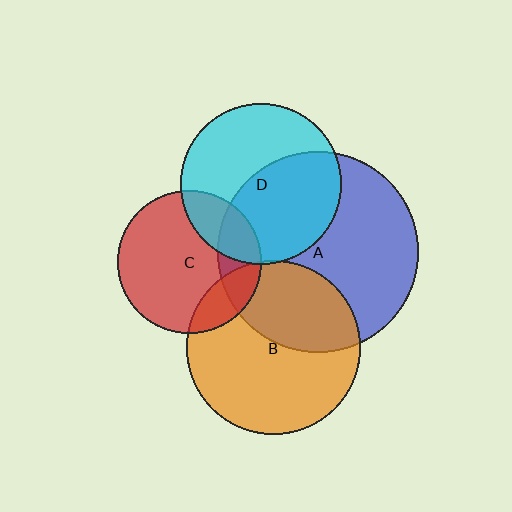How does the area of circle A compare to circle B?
Approximately 1.3 times.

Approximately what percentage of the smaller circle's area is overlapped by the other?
Approximately 15%.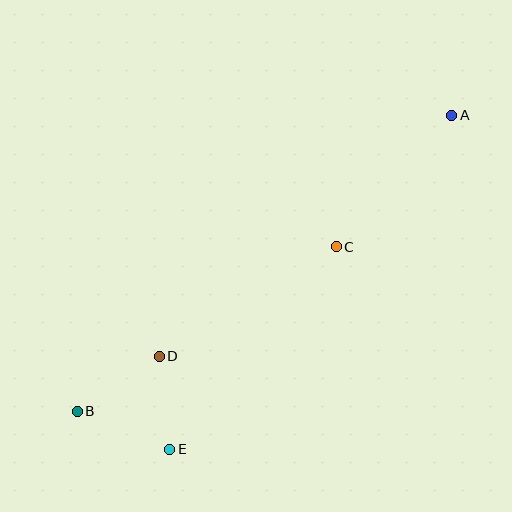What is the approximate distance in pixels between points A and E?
The distance between A and E is approximately 437 pixels.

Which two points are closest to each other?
Points D and E are closest to each other.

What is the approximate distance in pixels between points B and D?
The distance between B and D is approximately 99 pixels.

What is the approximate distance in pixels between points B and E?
The distance between B and E is approximately 100 pixels.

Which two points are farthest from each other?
Points A and B are farthest from each other.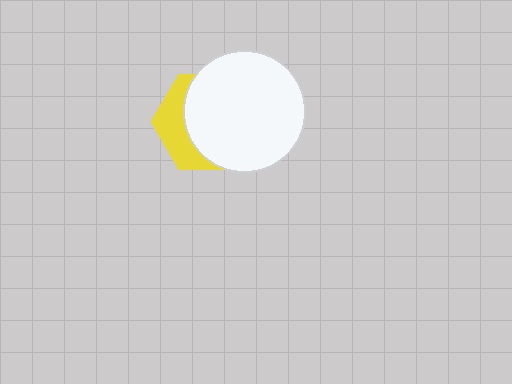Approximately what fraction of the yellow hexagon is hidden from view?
Roughly 67% of the yellow hexagon is hidden behind the white circle.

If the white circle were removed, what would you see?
You would see the complete yellow hexagon.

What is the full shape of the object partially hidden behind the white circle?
The partially hidden object is a yellow hexagon.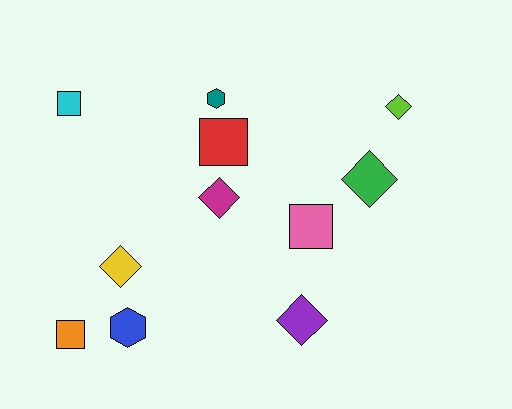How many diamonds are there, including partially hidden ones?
There are 5 diamonds.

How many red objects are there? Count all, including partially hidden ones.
There is 1 red object.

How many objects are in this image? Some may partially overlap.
There are 11 objects.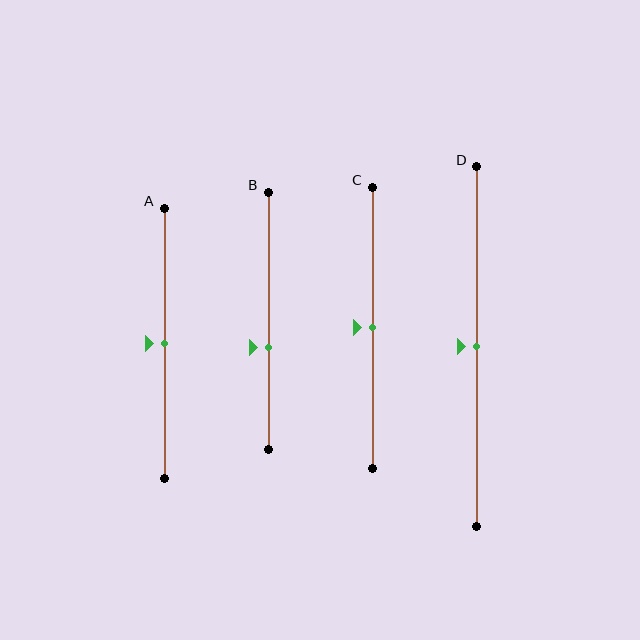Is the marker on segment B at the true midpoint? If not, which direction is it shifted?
No, the marker on segment B is shifted downward by about 10% of the segment length.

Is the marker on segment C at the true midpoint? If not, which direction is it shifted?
Yes, the marker on segment C is at the true midpoint.